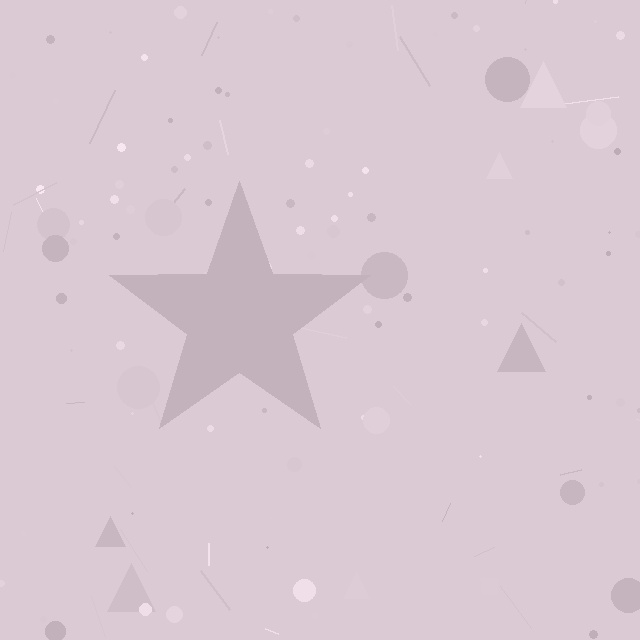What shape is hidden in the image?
A star is hidden in the image.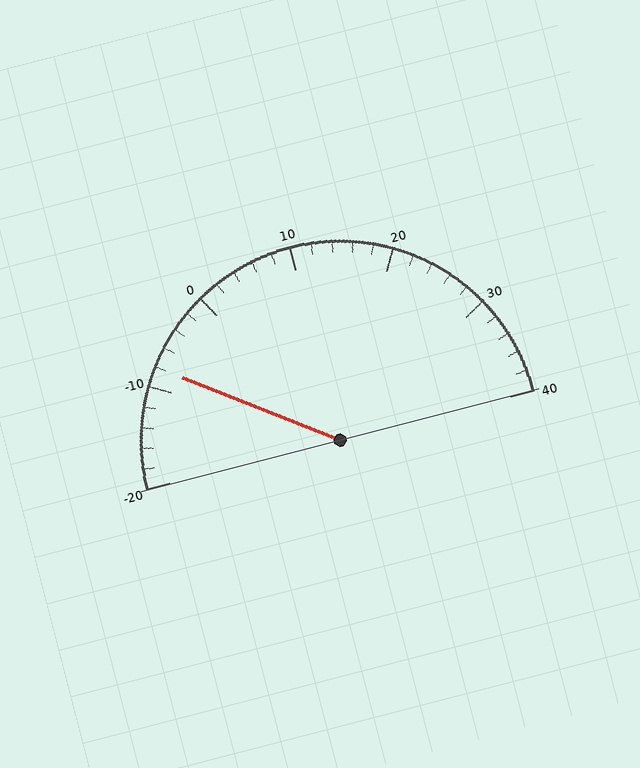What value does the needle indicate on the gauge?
The needle indicates approximately -8.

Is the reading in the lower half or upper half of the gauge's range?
The reading is in the lower half of the range (-20 to 40).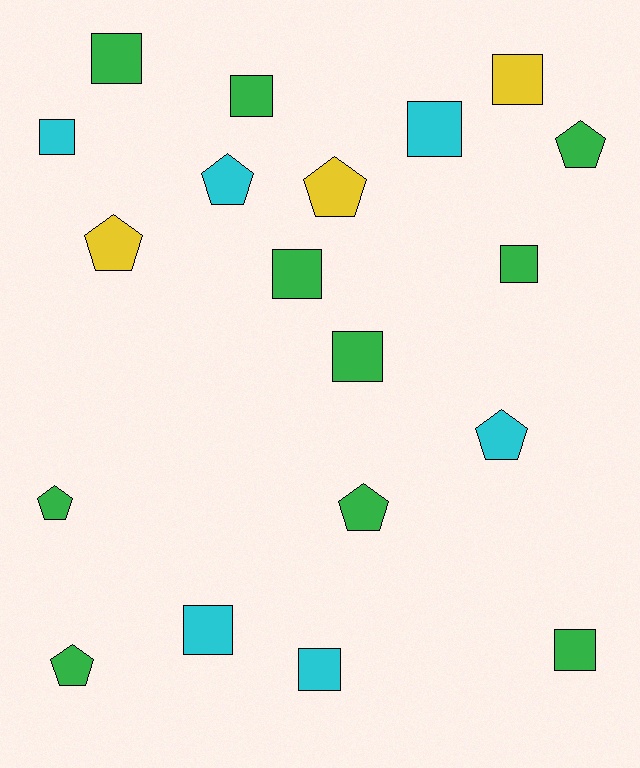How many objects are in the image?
There are 19 objects.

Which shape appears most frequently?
Square, with 11 objects.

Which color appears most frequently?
Green, with 10 objects.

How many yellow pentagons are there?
There are 2 yellow pentagons.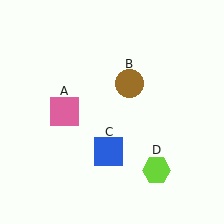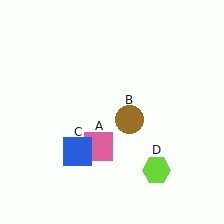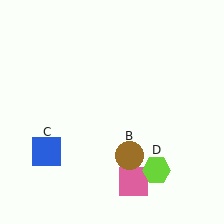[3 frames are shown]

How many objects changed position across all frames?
3 objects changed position: pink square (object A), brown circle (object B), blue square (object C).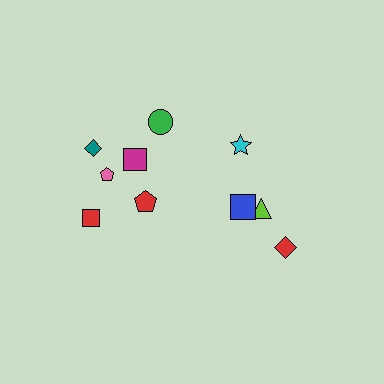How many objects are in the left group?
There are 6 objects.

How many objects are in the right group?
There are 4 objects.